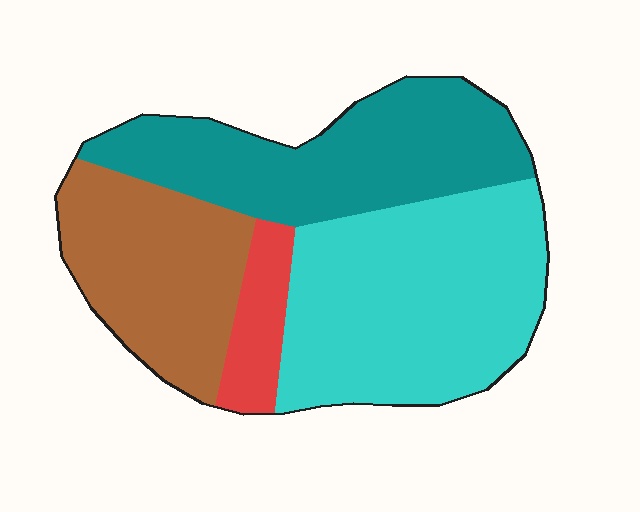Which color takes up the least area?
Red, at roughly 5%.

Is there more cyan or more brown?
Cyan.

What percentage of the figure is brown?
Brown takes up about one quarter (1/4) of the figure.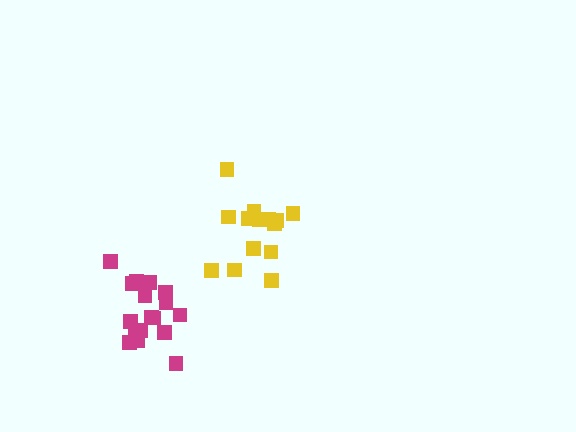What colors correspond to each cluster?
The clusters are colored: yellow, magenta.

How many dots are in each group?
Group 1: 14 dots, Group 2: 18 dots (32 total).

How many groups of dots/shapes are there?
There are 2 groups.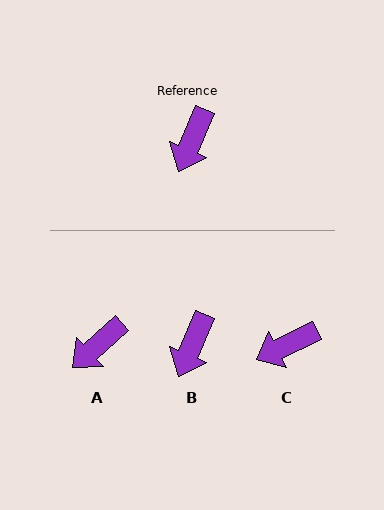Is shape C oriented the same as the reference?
No, it is off by about 41 degrees.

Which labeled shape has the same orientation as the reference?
B.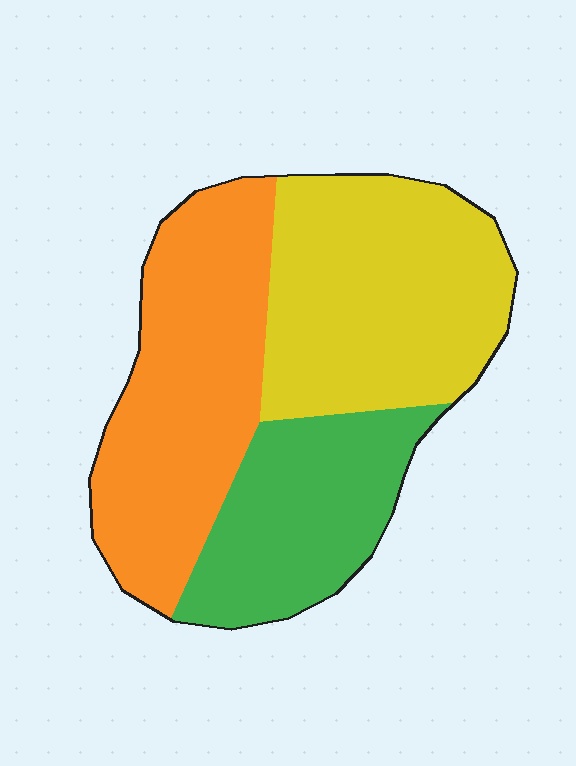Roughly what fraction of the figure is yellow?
Yellow covers about 40% of the figure.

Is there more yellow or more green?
Yellow.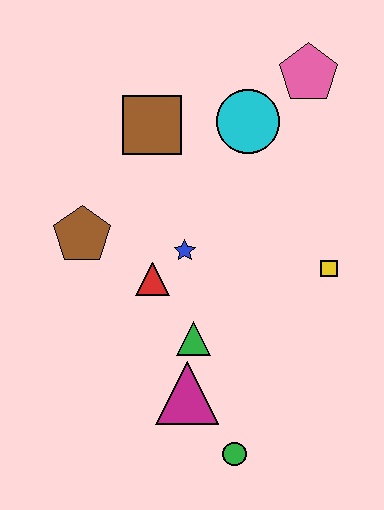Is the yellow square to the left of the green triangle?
No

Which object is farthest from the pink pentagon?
The green circle is farthest from the pink pentagon.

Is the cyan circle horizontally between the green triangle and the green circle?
No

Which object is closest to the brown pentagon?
The red triangle is closest to the brown pentagon.